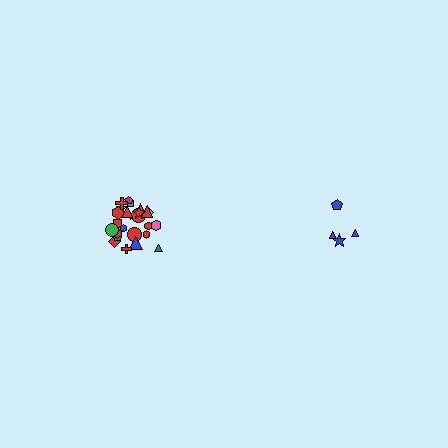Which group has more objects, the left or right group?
The left group.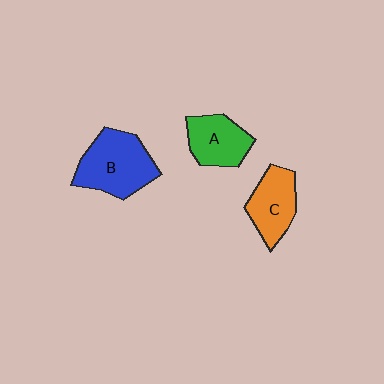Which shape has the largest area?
Shape B (blue).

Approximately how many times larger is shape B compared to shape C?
Approximately 1.4 times.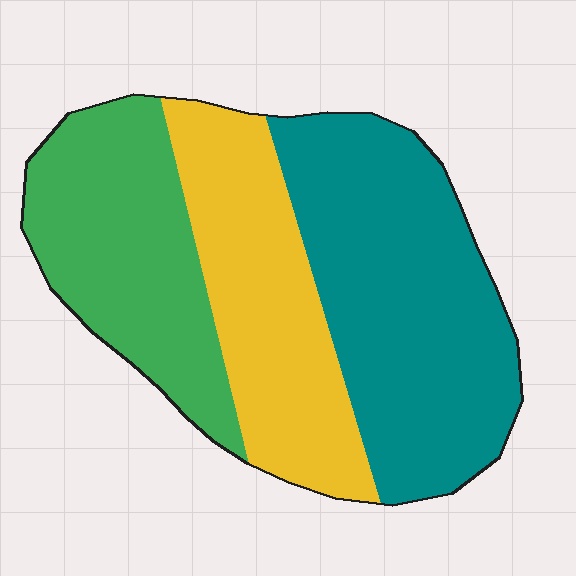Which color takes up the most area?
Teal, at roughly 40%.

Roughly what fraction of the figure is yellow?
Yellow covers roughly 30% of the figure.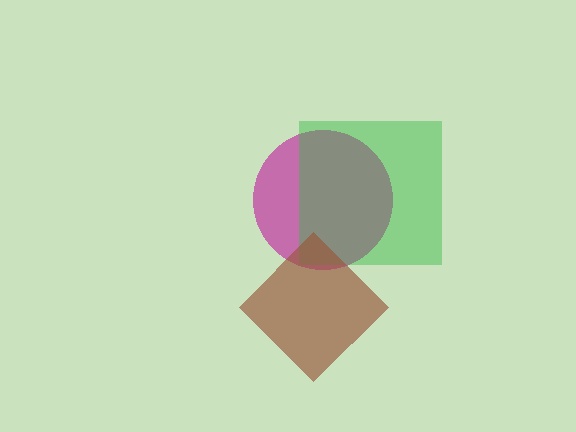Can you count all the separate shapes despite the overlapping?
Yes, there are 3 separate shapes.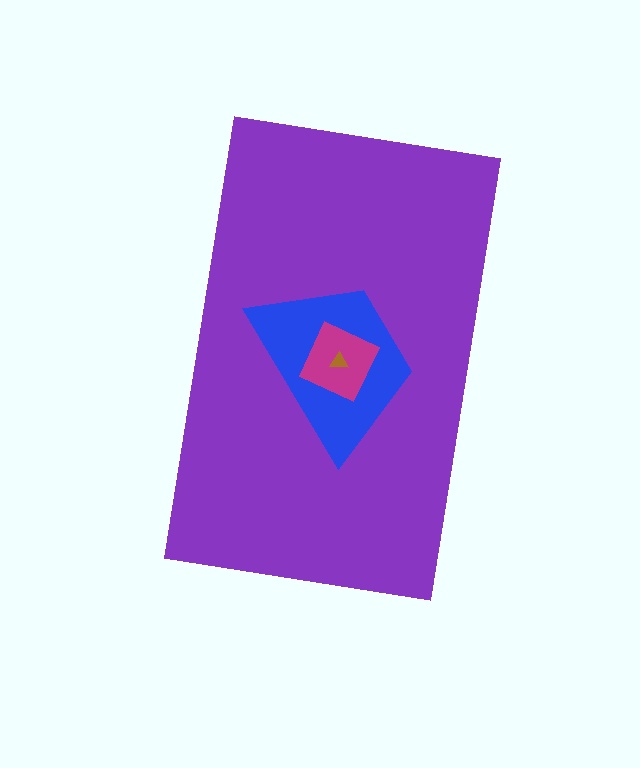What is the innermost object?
The brown triangle.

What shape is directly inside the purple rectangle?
The blue trapezoid.